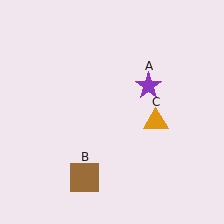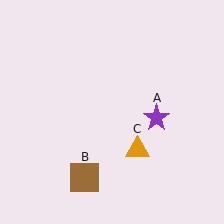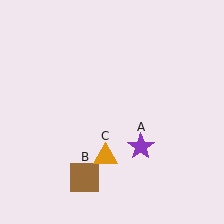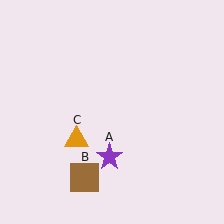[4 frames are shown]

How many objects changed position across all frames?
2 objects changed position: purple star (object A), orange triangle (object C).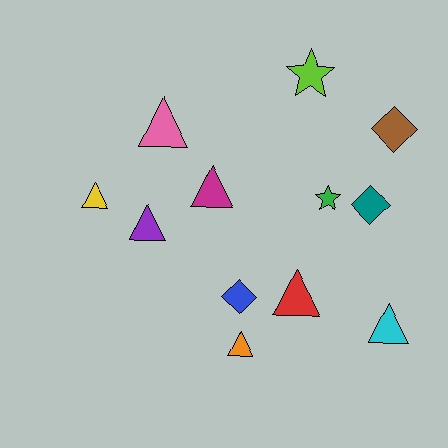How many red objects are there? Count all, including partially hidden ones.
There is 1 red object.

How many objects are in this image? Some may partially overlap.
There are 12 objects.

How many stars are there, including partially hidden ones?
There are 2 stars.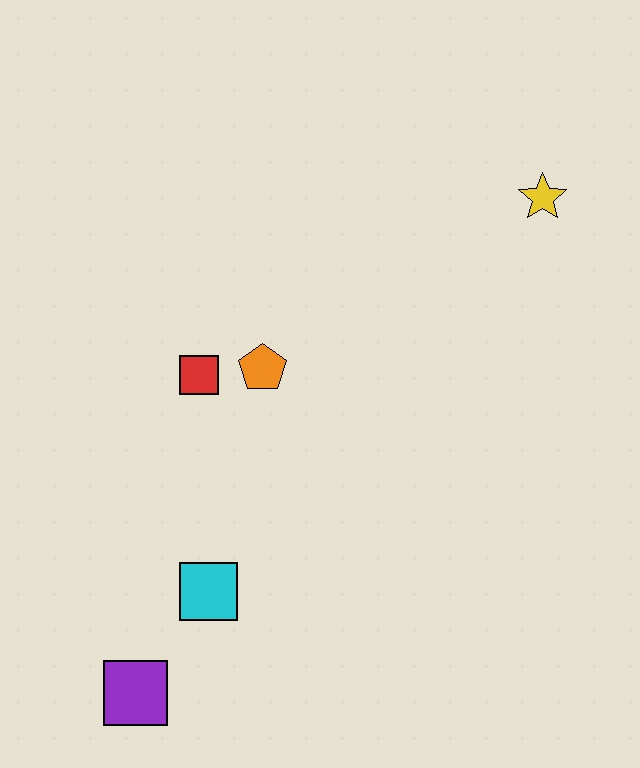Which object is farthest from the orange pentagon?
The purple square is farthest from the orange pentagon.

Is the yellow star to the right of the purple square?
Yes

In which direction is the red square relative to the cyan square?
The red square is above the cyan square.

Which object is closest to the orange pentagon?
The red square is closest to the orange pentagon.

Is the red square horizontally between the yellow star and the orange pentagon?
No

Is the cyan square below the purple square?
No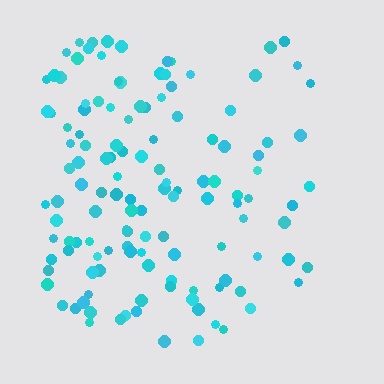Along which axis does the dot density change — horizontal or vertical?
Horizontal.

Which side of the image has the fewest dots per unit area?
The right.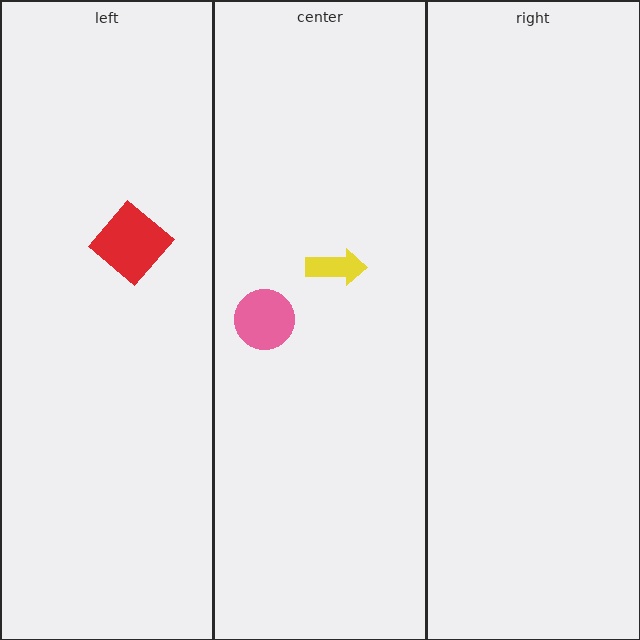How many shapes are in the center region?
2.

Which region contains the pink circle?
The center region.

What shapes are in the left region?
The red diamond.